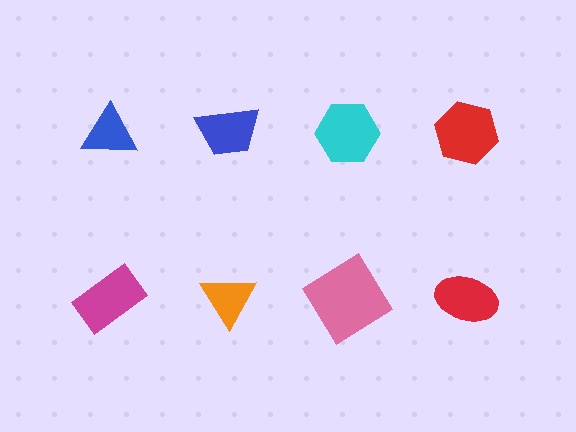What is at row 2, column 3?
A pink diamond.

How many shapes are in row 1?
4 shapes.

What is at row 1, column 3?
A cyan hexagon.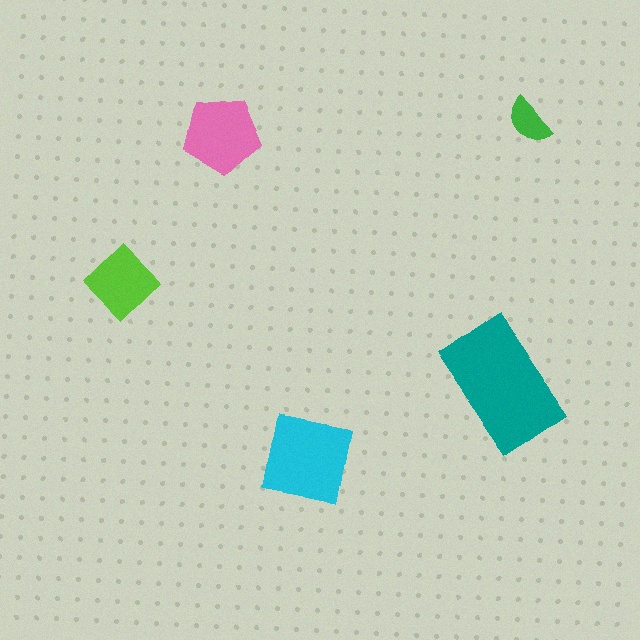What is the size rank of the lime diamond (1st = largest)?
4th.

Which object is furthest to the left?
The lime diamond is leftmost.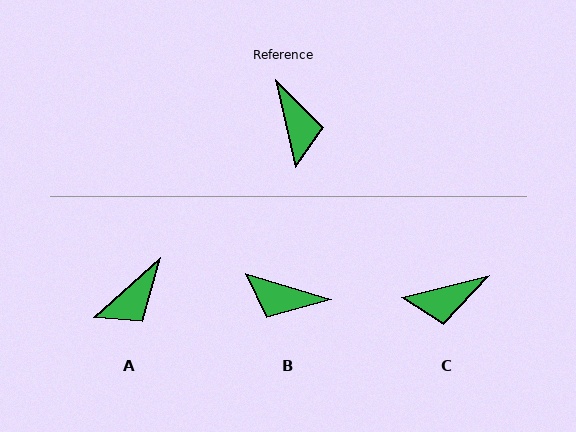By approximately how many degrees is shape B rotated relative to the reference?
Approximately 120 degrees clockwise.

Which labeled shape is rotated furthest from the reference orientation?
B, about 120 degrees away.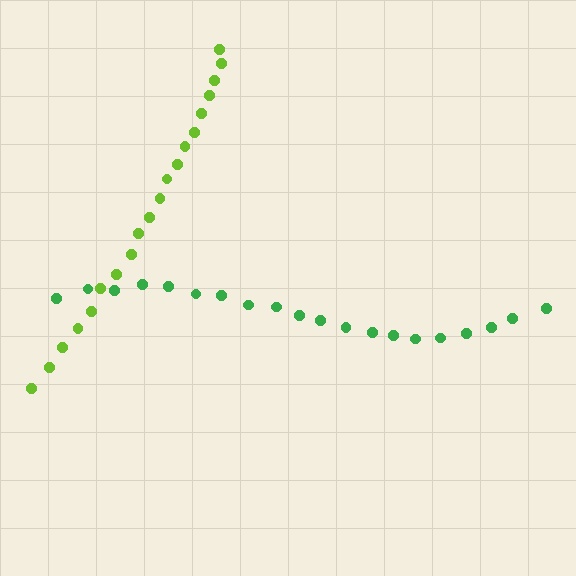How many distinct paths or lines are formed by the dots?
There are 2 distinct paths.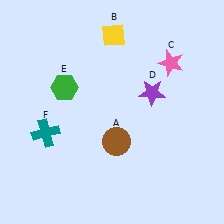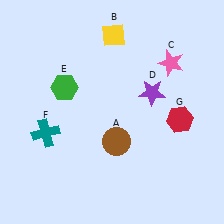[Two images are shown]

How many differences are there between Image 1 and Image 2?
There is 1 difference between the two images.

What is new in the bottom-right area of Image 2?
A red hexagon (G) was added in the bottom-right area of Image 2.